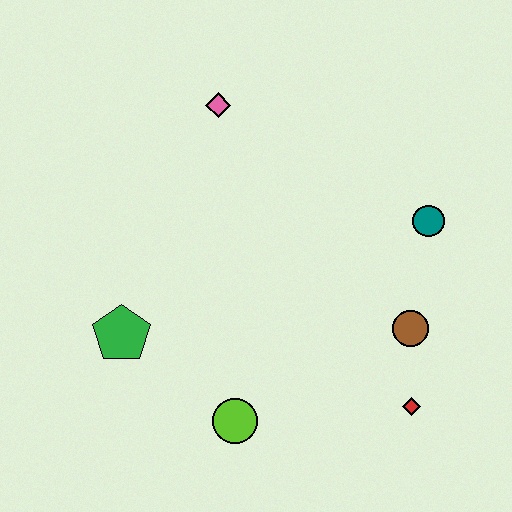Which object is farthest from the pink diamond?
The red diamond is farthest from the pink diamond.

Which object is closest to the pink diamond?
The teal circle is closest to the pink diamond.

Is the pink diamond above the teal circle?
Yes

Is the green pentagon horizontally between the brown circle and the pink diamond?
No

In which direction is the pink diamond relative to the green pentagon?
The pink diamond is above the green pentagon.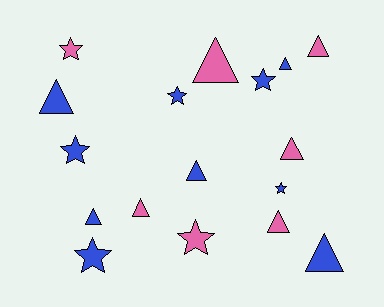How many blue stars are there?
There are 5 blue stars.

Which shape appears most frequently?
Triangle, with 10 objects.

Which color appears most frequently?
Blue, with 10 objects.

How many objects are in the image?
There are 17 objects.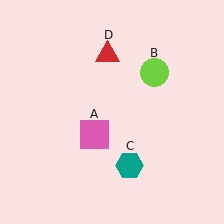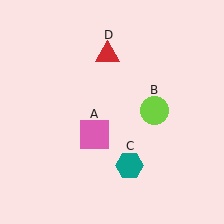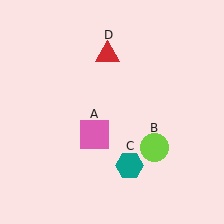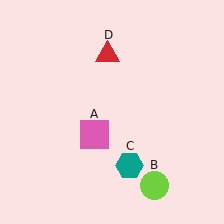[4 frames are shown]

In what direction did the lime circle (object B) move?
The lime circle (object B) moved down.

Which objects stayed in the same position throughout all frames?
Pink square (object A) and teal hexagon (object C) and red triangle (object D) remained stationary.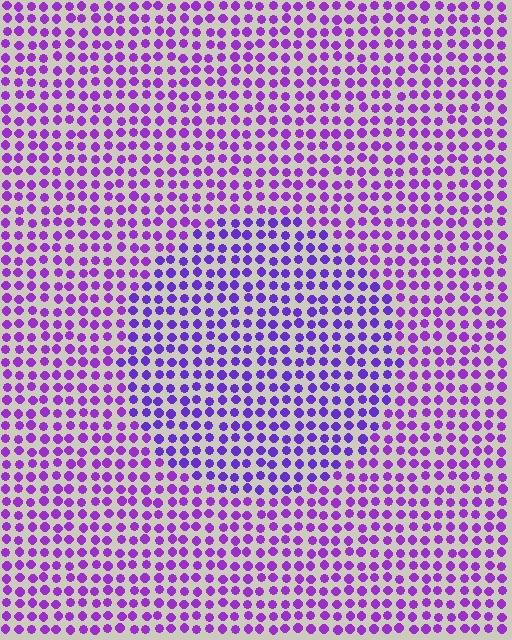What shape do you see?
I see a circle.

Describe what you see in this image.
The image is filled with small purple elements in a uniform arrangement. A circle-shaped region is visible where the elements are tinted to a slightly different hue, forming a subtle color boundary.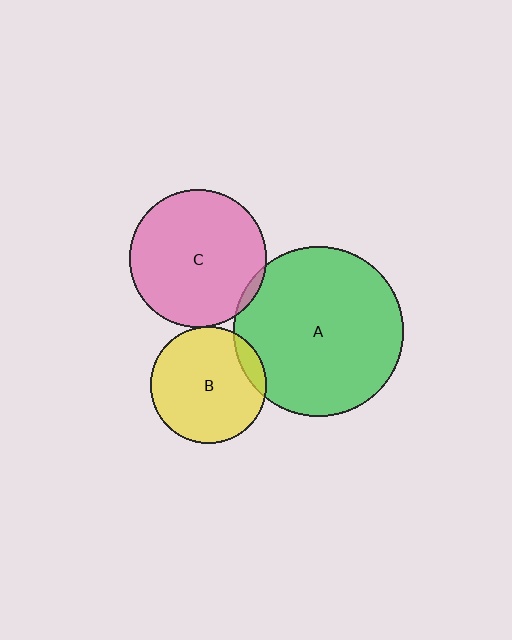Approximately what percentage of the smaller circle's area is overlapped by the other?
Approximately 5%.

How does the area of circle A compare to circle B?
Approximately 2.1 times.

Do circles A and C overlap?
Yes.